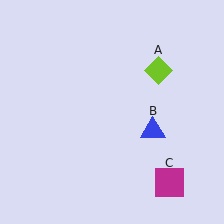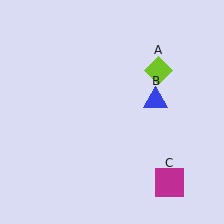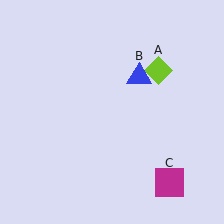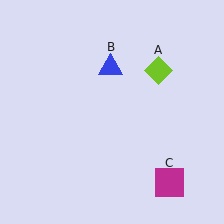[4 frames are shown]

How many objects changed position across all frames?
1 object changed position: blue triangle (object B).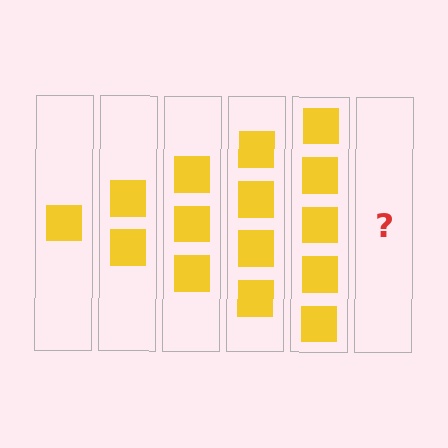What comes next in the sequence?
The next element should be 6 squares.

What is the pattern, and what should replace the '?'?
The pattern is that each step adds one more square. The '?' should be 6 squares.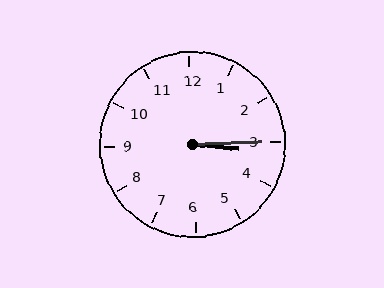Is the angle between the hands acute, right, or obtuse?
It is acute.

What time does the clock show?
3:15.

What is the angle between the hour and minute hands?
Approximately 8 degrees.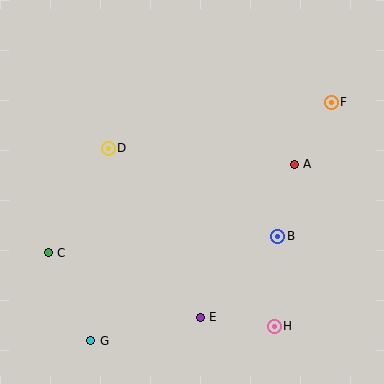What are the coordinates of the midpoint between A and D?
The midpoint between A and D is at (201, 156).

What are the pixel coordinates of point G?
Point G is at (91, 341).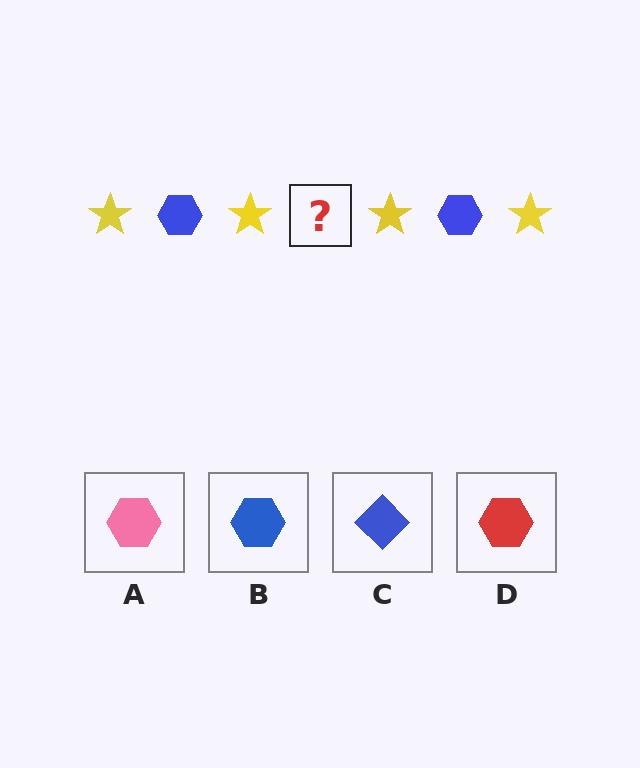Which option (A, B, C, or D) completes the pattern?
B.